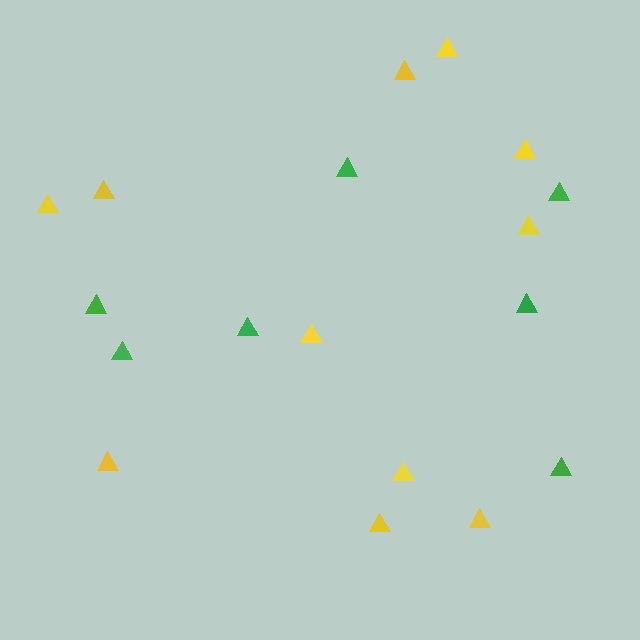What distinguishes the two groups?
There are 2 groups: one group of yellow triangles (11) and one group of green triangles (7).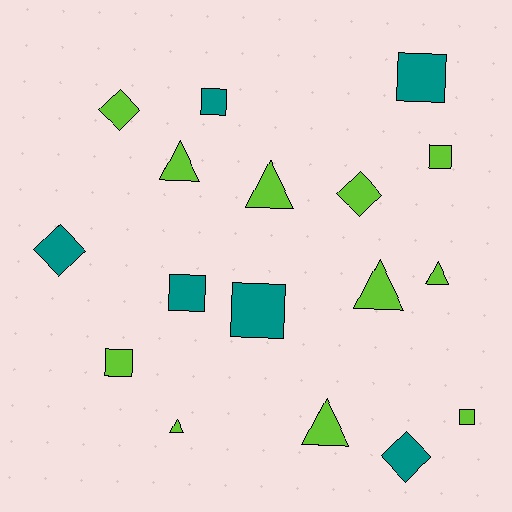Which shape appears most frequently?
Square, with 7 objects.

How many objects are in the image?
There are 17 objects.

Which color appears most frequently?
Lime, with 11 objects.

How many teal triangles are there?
There are no teal triangles.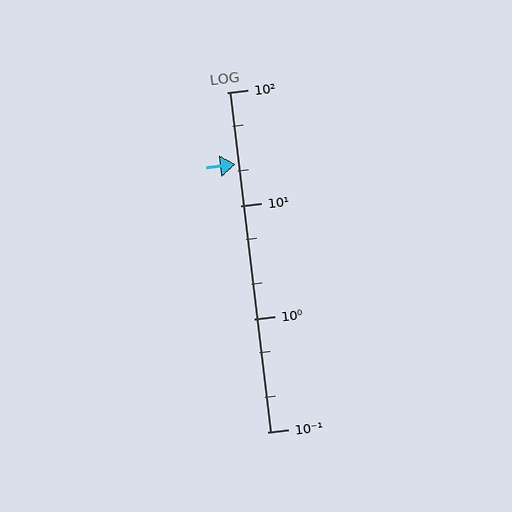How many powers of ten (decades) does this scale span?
The scale spans 3 decades, from 0.1 to 100.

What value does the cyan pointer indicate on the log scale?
The pointer indicates approximately 23.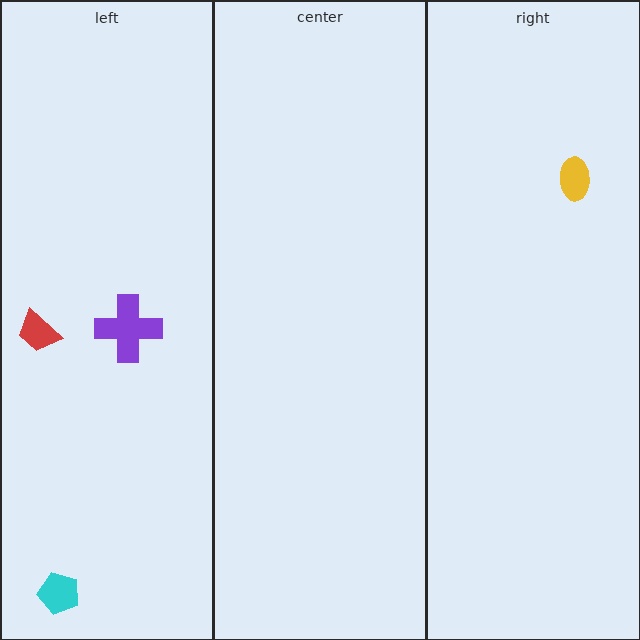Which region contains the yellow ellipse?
The right region.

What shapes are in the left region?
The purple cross, the red trapezoid, the cyan pentagon.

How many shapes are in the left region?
3.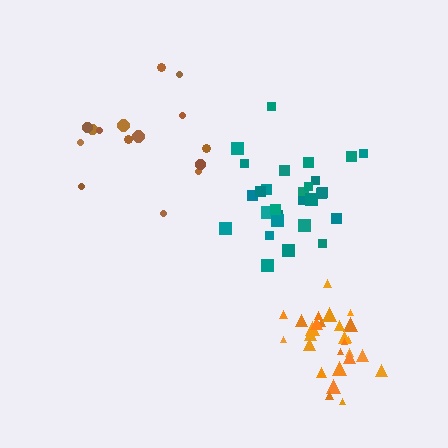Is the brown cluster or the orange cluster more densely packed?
Orange.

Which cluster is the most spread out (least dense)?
Brown.